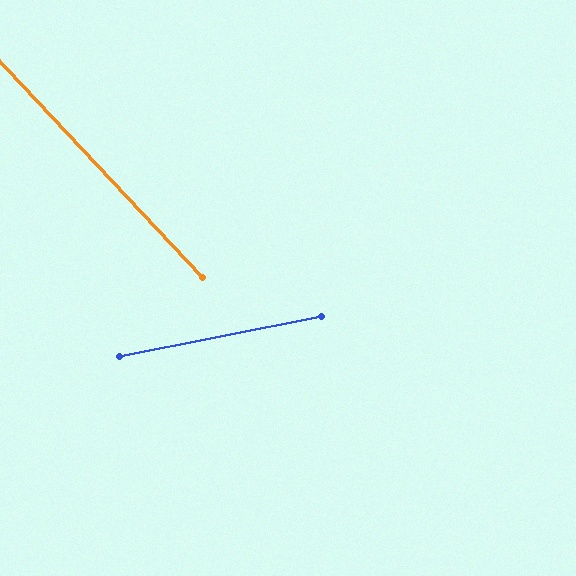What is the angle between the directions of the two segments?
Approximately 58 degrees.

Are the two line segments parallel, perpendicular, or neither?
Neither parallel nor perpendicular — they differ by about 58°.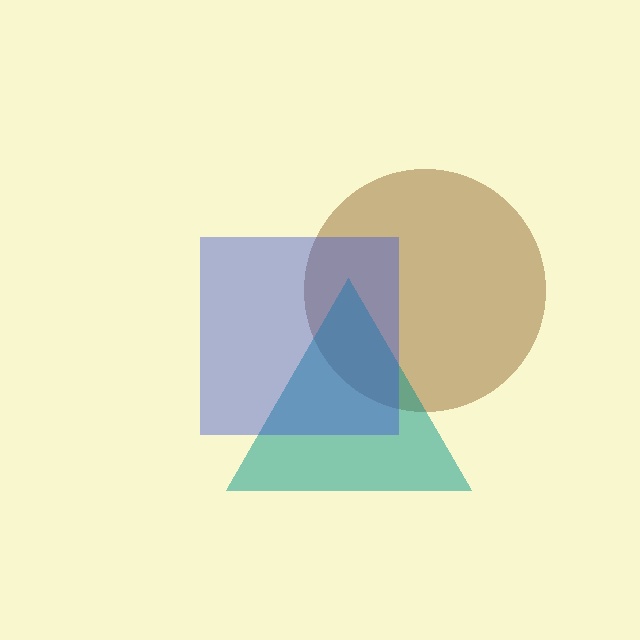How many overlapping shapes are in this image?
There are 3 overlapping shapes in the image.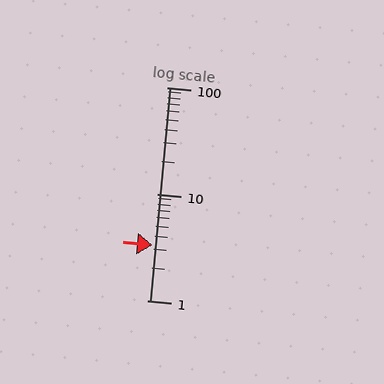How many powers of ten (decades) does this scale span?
The scale spans 2 decades, from 1 to 100.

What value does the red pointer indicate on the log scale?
The pointer indicates approximately 3.3.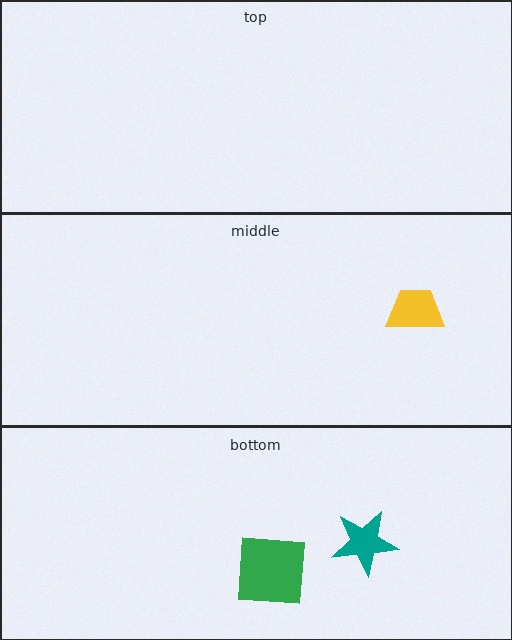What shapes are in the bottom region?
The teal star, the green square.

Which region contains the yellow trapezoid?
The middle region.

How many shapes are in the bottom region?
2.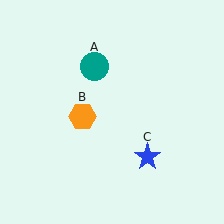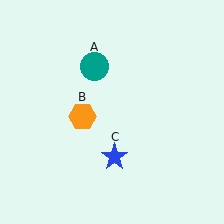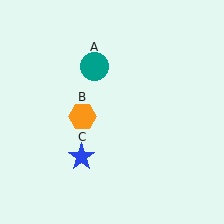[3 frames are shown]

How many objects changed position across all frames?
1 object changed position: blue star (object C).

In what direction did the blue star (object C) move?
The blue star (object C) moved left.